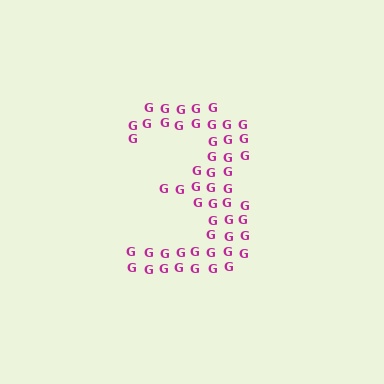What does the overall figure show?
The overall figure shows the digit 3.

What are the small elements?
The small elements are letter G's.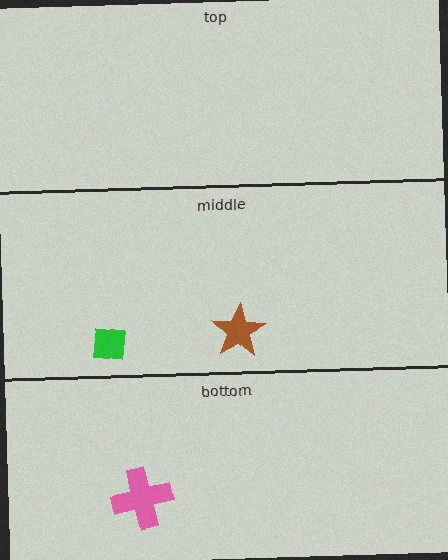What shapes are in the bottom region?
The pink cross.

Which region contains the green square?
The middle region.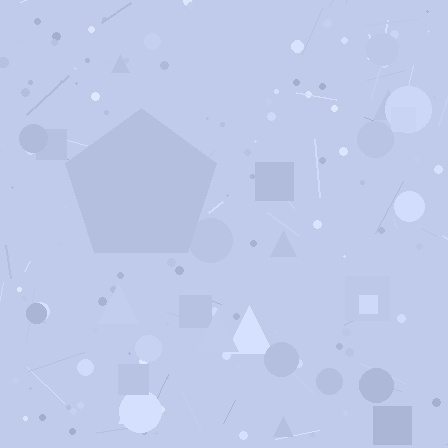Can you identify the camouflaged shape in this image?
The camouflaged shape is a pentagon.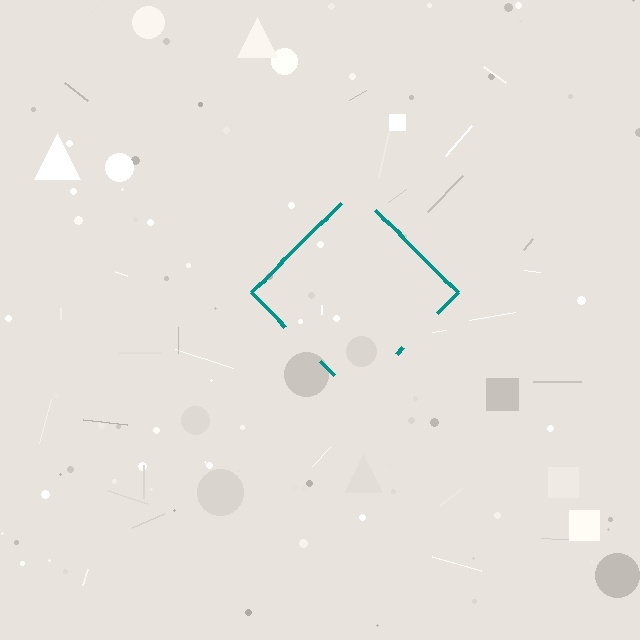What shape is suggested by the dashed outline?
The dashed outline suggests a diamond.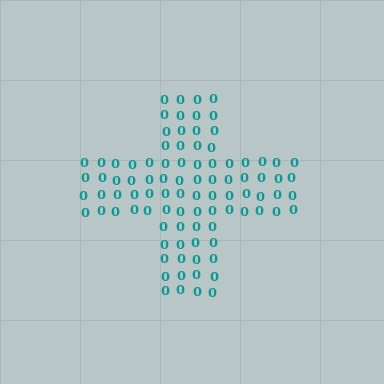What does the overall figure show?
The overall figure shows a cross.